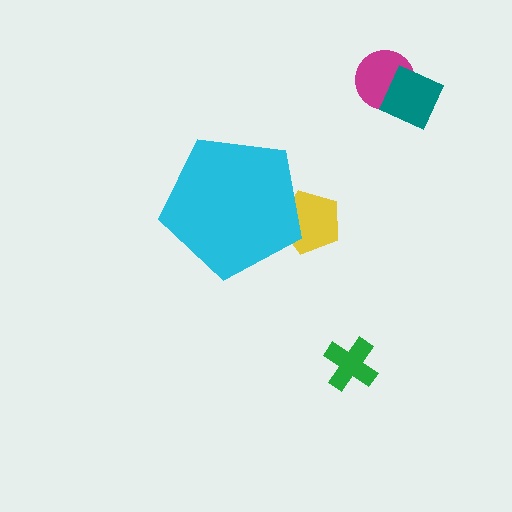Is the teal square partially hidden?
No, the teal square is fully visible.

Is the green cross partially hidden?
No, the green cross is fully visible.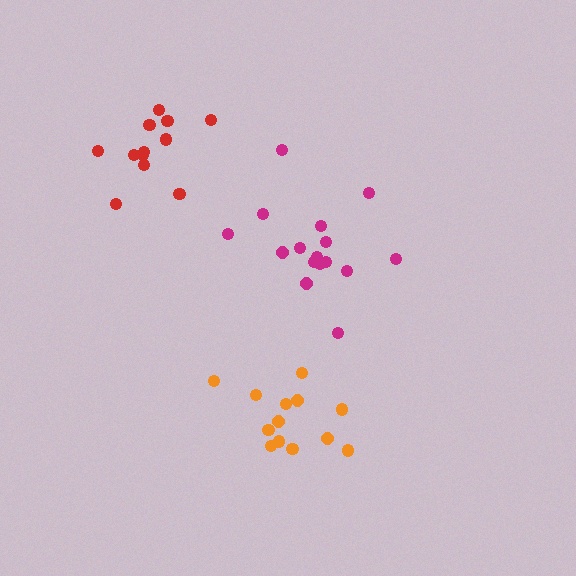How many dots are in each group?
Group 1: 16 dots, Group 2: 12 dots, Group 3: 13 dots (41 total).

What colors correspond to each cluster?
The clusters are colored: magenta, red, orange.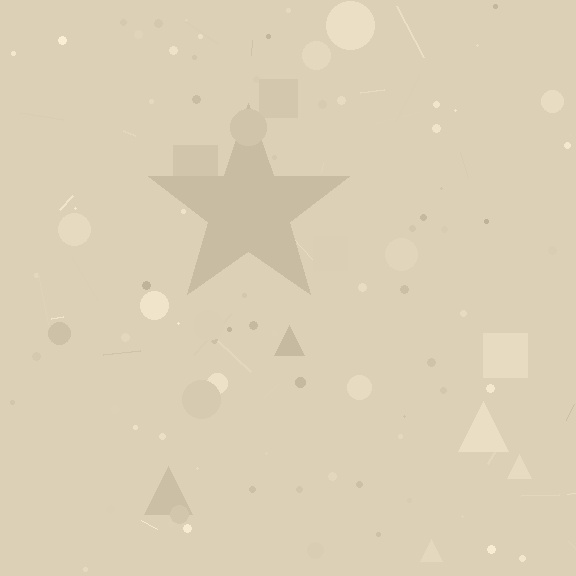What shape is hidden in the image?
A star is hidden in the image.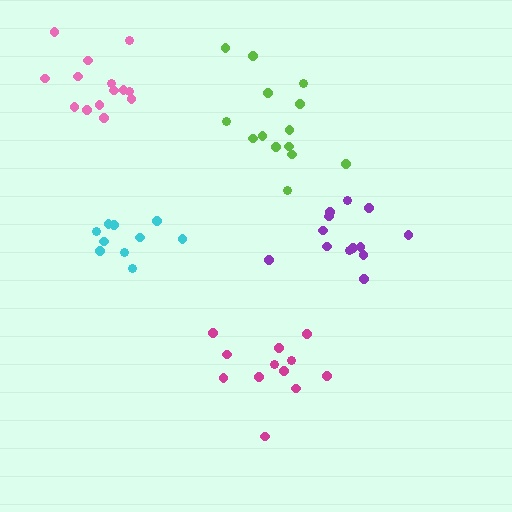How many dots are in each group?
Group 1: 14 dots, Group 2: 10 dots, Group 3: 12 dots, Group 4: 14 dots, Group 5: 13 dots (63 total).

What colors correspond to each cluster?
The clusters are colored: pink, cyan, magenta, lime, purple.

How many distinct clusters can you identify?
There are 5 distinct clusters.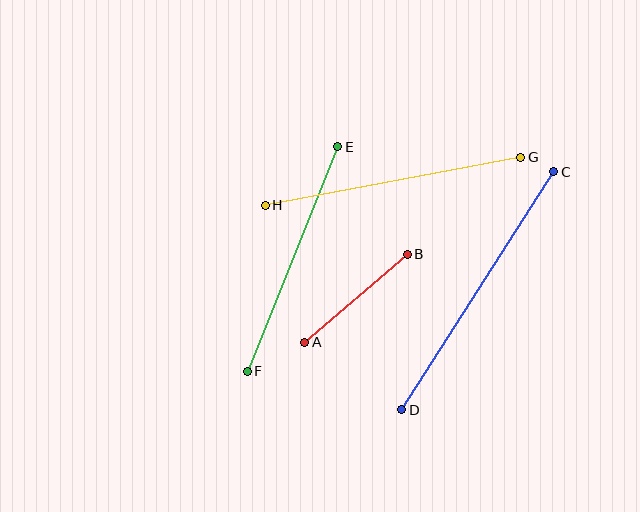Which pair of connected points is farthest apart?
Points C and D are farthest apart.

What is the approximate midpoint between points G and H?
The midpoint is at approximately (393, 181) pixels.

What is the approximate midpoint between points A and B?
The midpoint is at approximately (356, 298) pixels.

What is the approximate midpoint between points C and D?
The midpoint is at approximately (478, 291) pixels.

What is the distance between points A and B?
The distance is approximately 135 pixels.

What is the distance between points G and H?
The distance is approximately 260 pixels.